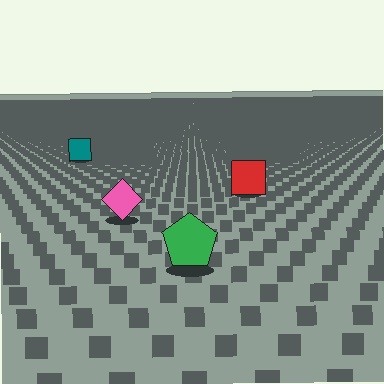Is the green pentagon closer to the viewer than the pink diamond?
Yes. The green pentagon is closer — you can tell from the texture gradient: the ground texture is coarser near it.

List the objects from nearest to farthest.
From nearest to farthest: the green pentagon, the pink diamond, the red square, the teal square.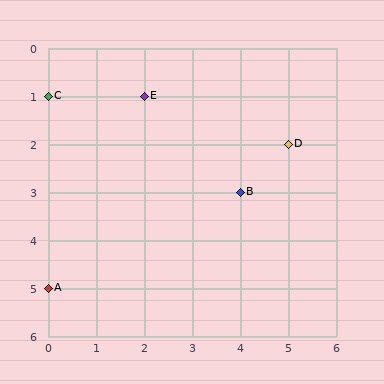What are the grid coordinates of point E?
Point E is at grid coordinates (2, 1).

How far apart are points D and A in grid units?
Points D and A are 5 columns and 3 rows apart (about 5.8 grid units diagonally).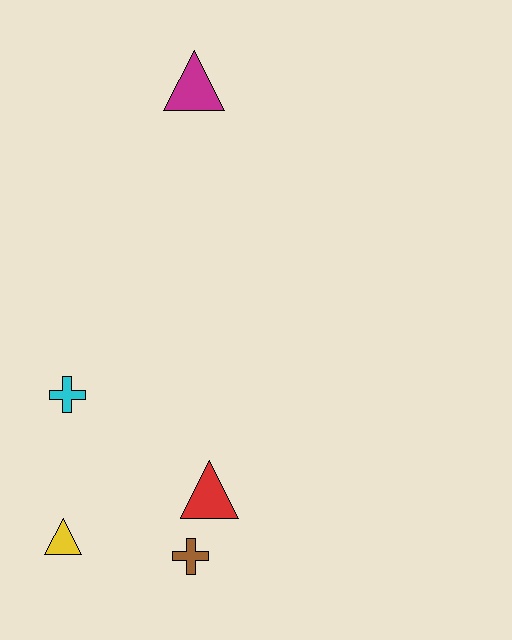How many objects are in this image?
There are 5 objects.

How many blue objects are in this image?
There are no blue objects.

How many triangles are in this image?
There are 3 triangles.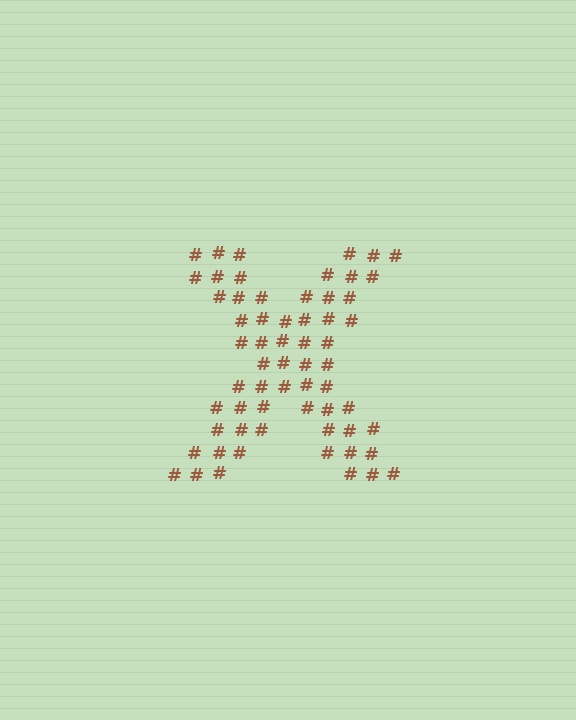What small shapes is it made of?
It is made of small hash symbols.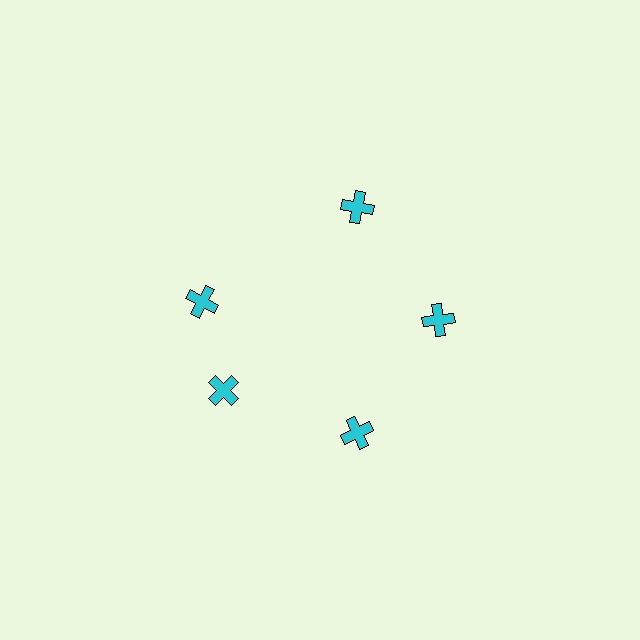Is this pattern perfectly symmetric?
No. The 5 cyan crosses are arranged in a ring, but one element near the 10 o'clock position is rotated out of alignment along the ring, breaking the 5-fold rotational symmetry.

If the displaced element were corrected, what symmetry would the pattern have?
It would have 5-fold rotational symmetry — the pattern would map onto itself every 72 degrees.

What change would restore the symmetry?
The symmetry would be restored by rotating it back into even spacing with its neighbors so that all 5 crosses sit at equal angles and equal distance from the center.